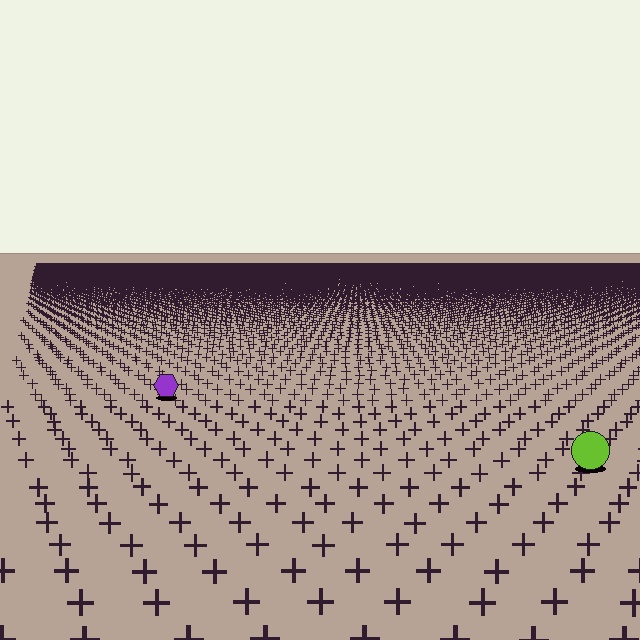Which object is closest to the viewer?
The lime circle is closest. The texture marks near it are larger and more spread out.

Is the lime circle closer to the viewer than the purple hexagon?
Yes. The lime circle is closer — you can tell from the texture gradient: the ground texture is coarser near it.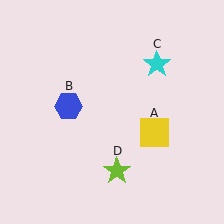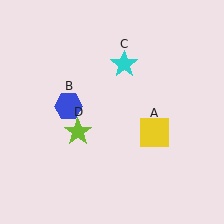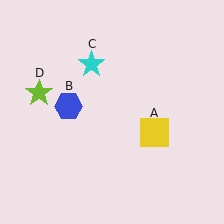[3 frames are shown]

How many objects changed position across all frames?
2 objects changed position: cyan star (object C), lime star (object D).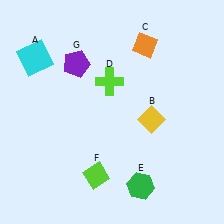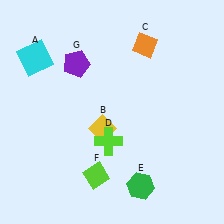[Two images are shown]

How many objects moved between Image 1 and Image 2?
2 objects moved between the two images.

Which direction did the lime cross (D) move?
The lime cross (D) moved down.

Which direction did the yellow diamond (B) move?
The yellow diamond (B) moved left.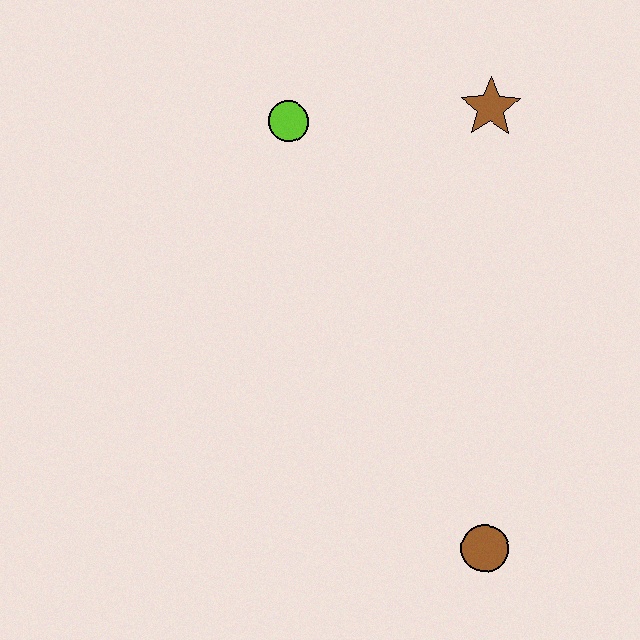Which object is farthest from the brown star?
The brown circle is farthest from the brown star.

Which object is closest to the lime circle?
The brown star is closest to the lime circle.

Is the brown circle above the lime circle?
No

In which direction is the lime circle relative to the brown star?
The lime circle is to the left of the brown star.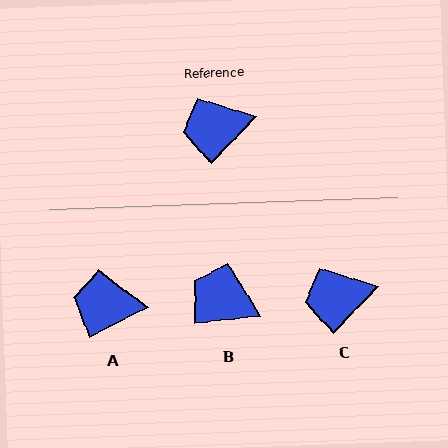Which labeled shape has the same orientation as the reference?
C.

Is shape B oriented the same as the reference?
No, it is off by about 41 degrees.